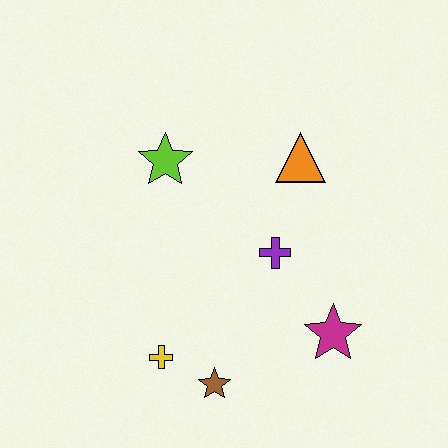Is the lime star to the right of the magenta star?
No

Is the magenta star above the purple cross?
No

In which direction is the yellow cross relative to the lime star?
The yellow cross is below the lime star.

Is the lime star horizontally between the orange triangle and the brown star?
No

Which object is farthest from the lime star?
The magenta star is farthest from the lime star.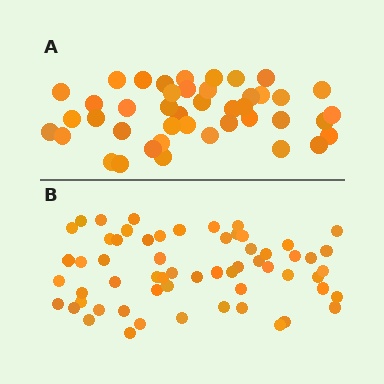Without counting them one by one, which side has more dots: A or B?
Region B (the bottom region) has more dots.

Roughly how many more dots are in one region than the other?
Region B has approximately 15 more dots than region A.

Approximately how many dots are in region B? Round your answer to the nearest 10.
About 60 dots.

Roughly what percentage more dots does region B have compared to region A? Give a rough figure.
About 40% more.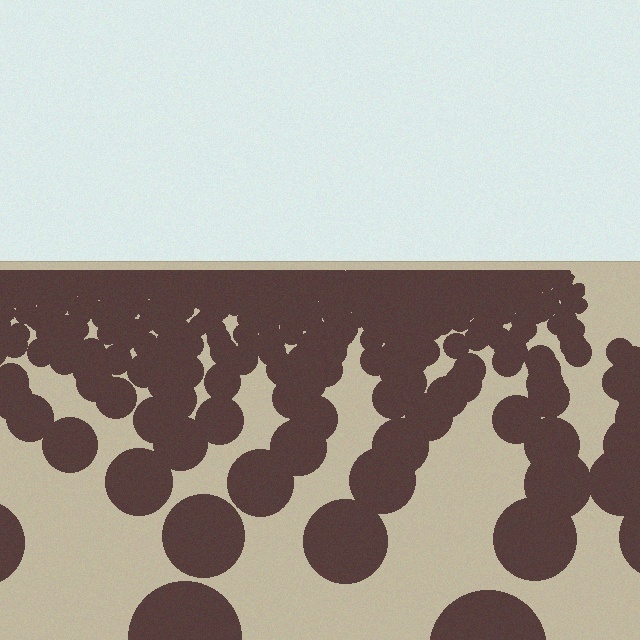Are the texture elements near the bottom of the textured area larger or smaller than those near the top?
Larger. Near the bottom, elements are closer to the viewer and appear at a bigger on-screen size.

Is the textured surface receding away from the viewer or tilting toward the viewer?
The surface is receding away from the viewer. Texture elements get smaller and denser toward the top.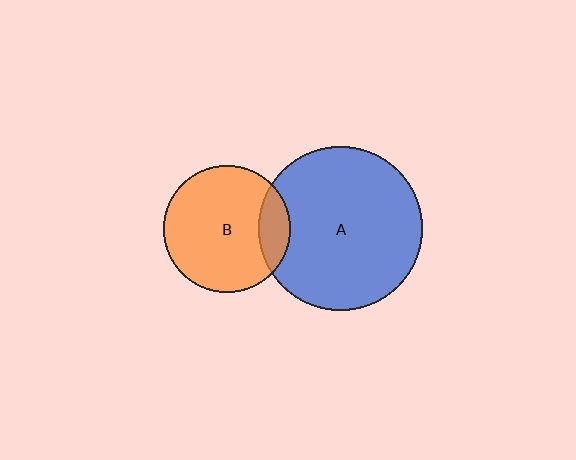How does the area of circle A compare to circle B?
Approximately 1.7 times.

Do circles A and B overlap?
Yes.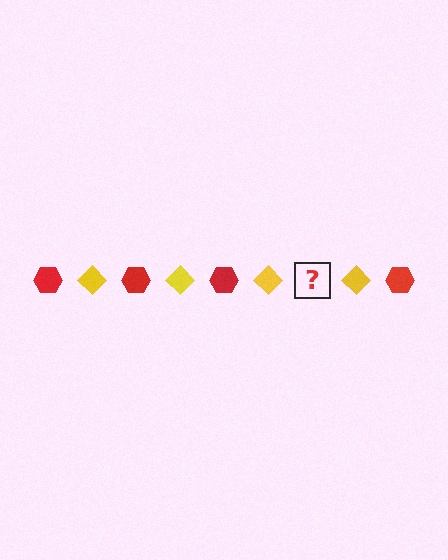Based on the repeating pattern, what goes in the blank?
The blank should be a red hexagon.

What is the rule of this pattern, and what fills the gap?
The rule is that the pattern alternates between red hexagon and yellow diamond. The gap should be filled with a red hexagon.